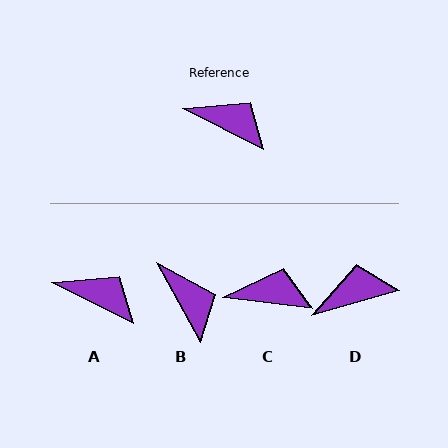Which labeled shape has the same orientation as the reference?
A.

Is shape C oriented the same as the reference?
No, it is off by about 20 degrees.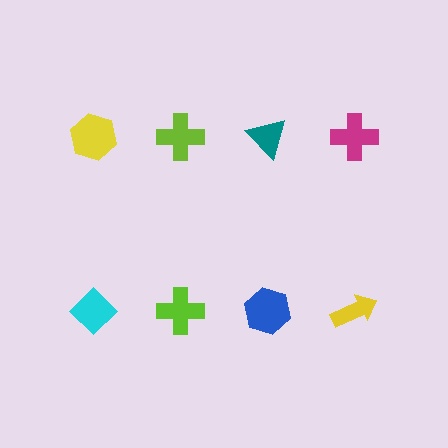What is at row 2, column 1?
A cyan diamond.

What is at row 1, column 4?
A magenta cross.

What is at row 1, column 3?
A teal triangle.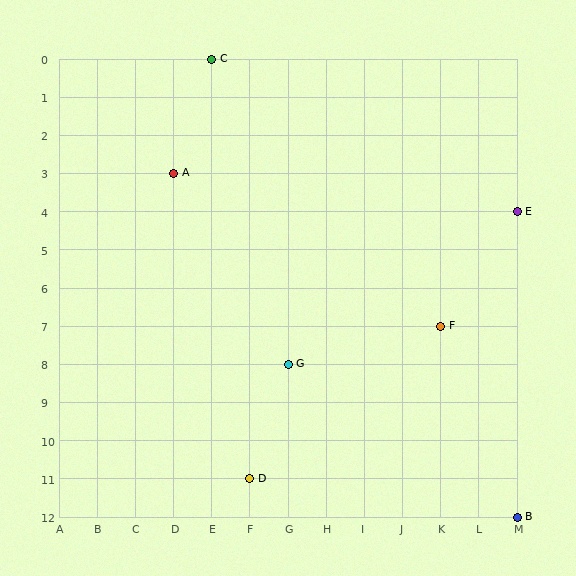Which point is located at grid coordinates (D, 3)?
Point A is at (D, 3).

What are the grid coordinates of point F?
Point F is at grid coordinates (K, 7).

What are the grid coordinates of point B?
Point B is at grid coordinates (M, 12).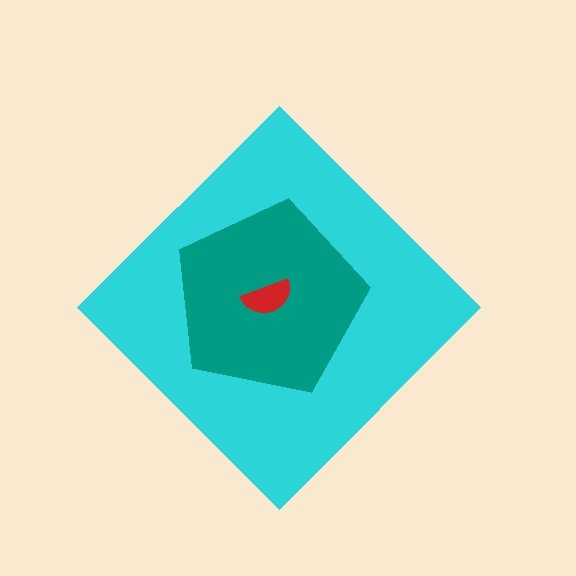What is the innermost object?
The red semicircle.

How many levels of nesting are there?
3.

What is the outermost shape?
The cyan diamond.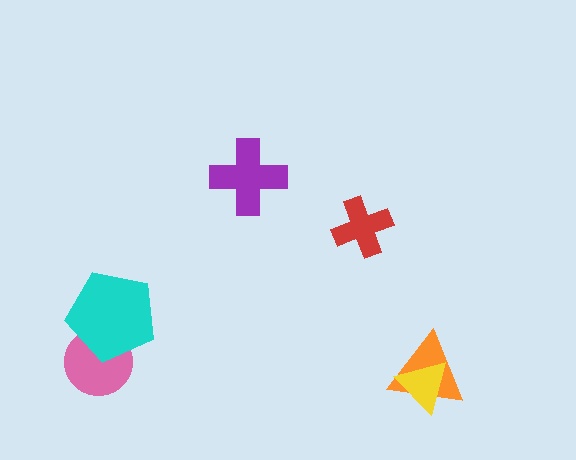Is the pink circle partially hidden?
Yes, it is partially covered by another shape.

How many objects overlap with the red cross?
0 objects overlap with the red cross.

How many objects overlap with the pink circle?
1 object overlaps with the pink circle.